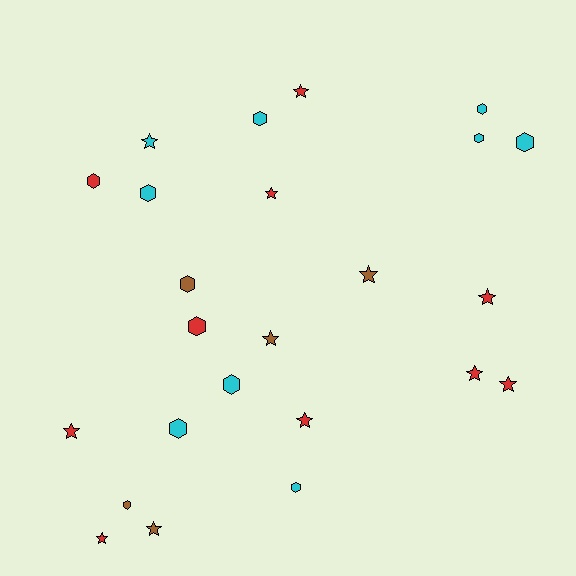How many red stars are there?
There are 8 red stars.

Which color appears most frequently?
Red, with 10 objects.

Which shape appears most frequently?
Star, with 12 objects.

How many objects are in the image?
There are 24 objects.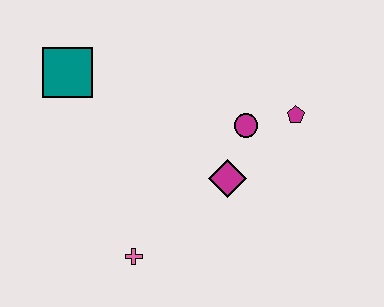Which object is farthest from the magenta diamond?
The teal square is farthest from the magenta diamond.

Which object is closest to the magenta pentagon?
The magenta circle is closest to the magenta pentagon.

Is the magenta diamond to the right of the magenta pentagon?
No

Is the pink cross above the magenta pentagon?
No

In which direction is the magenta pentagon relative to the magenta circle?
The magenta pentagon is to the right of the magenta circle.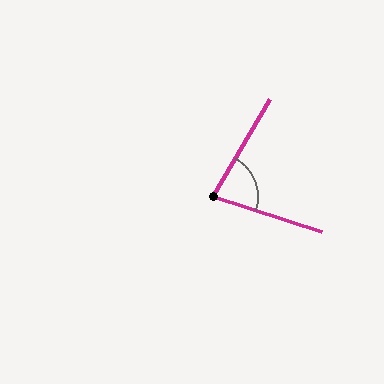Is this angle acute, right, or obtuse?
It is acute.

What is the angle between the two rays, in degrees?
Approximately 78 degrees.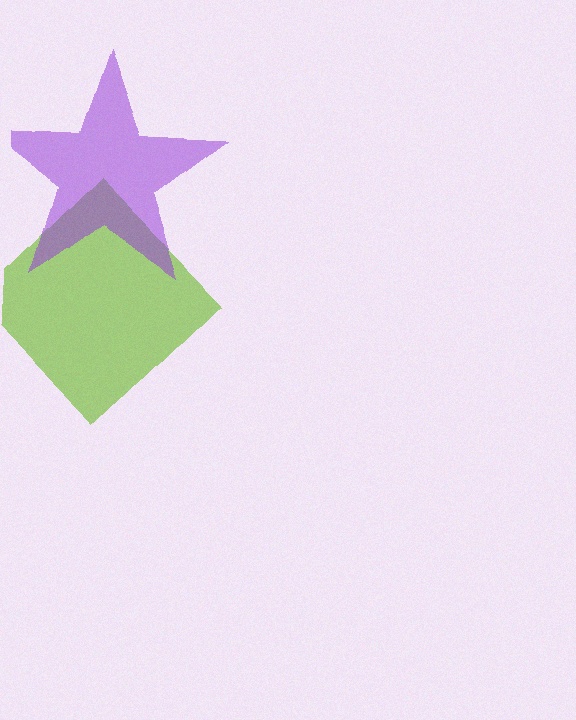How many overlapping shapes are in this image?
There are 2 overlapping shapes in the image.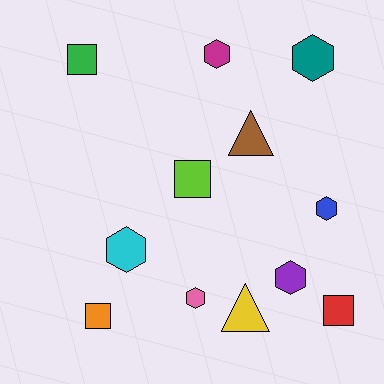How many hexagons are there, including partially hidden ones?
There are 6 hexagons.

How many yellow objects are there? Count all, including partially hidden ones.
There is 1 yellow object.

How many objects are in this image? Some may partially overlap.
There are 12 objects.